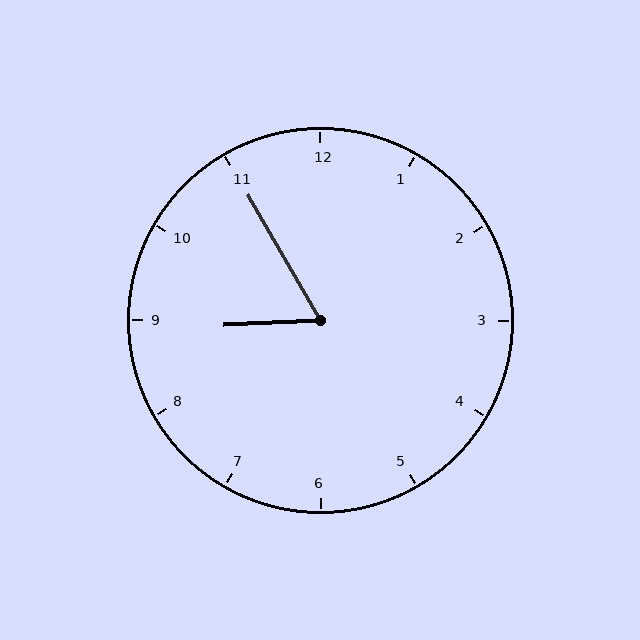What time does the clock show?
8:55.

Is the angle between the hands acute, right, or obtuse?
It is acute.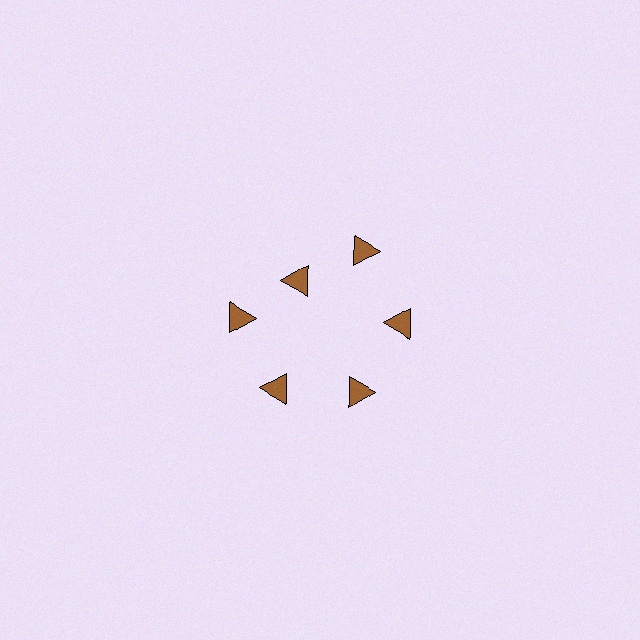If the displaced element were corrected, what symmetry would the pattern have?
It would have 6-fold rotational symmetry — the pattern would map onto itself every 60 degrees.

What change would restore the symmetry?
The symmetry would be restored by moving it outward, back onto the ring so that all 6 triangles sit at equal angles and equal distance from the center.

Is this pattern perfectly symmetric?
No. The 6 brown triangles are arranged in a ring, but one element near the 11 o'clock position is pulled inward toward the center, breaking the 6-fold rotational symmetry.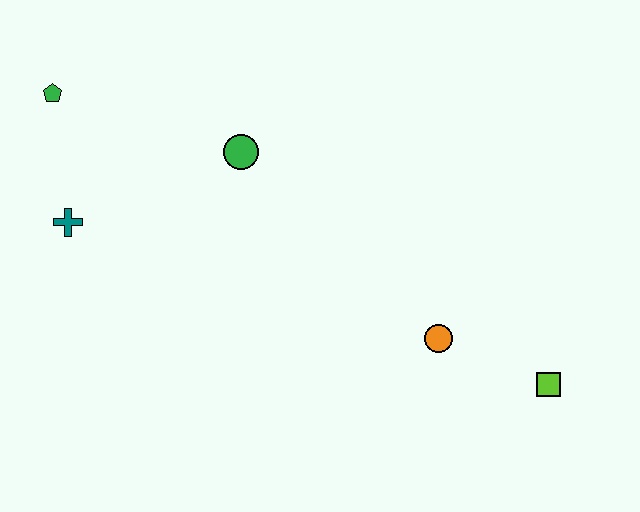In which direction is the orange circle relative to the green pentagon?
The orange circle is to the right of the green pentagon.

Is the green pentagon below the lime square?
No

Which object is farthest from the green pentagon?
The lime square is farthest from the green pentagon.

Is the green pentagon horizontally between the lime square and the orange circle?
No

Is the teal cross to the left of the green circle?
Yes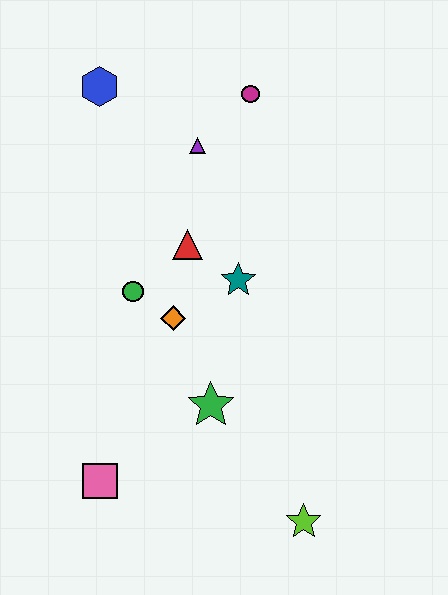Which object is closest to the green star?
The orange diamond is closest to the green star.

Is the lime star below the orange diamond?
Yes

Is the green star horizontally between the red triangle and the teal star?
Yes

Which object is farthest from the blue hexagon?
The lime star is farthest from the blue hexagon.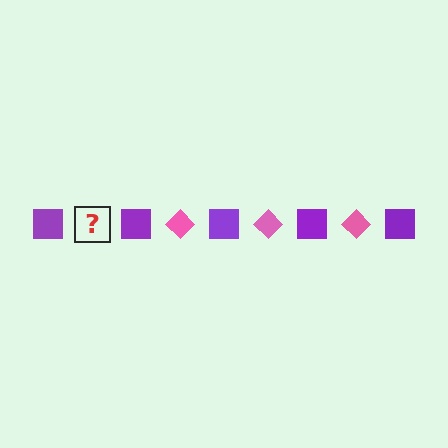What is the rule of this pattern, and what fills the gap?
The rule is that the pattern alternates between purple square and pink diamond. The gap should be filled with a pink diamond.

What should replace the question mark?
The question mark should be replaced with a pink diamond.